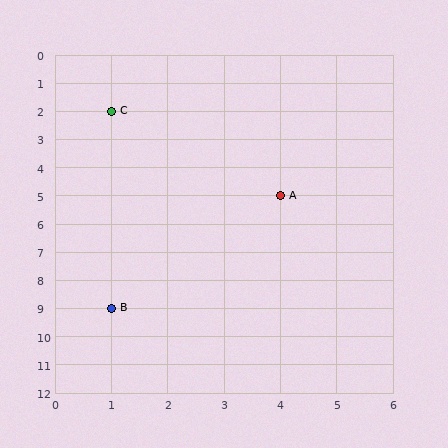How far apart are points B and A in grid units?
Points B and A are 3 columns and 4 rows apart (about 5.0 grid units diagonally).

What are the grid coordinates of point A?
Point A is at grid coordinates (4, 5).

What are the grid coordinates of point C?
Point C is at grid coordinates (1, 2).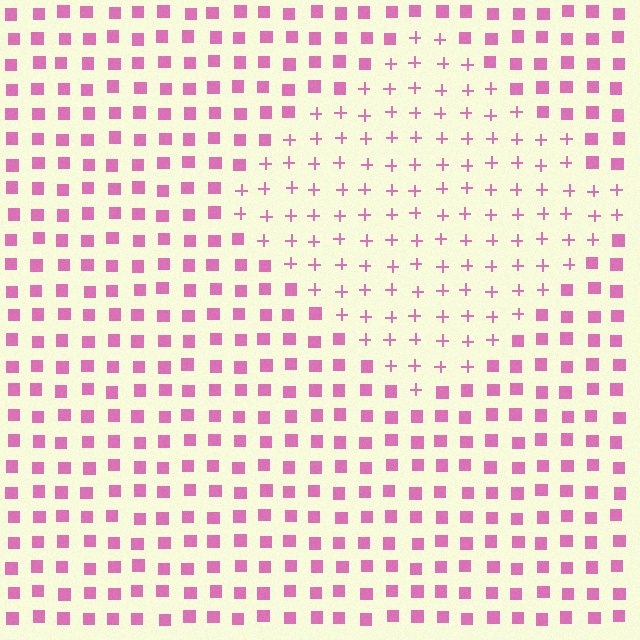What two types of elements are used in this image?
The image uses plus signs inside the diamond region and squares outside it.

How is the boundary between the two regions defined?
The boundary is defined by a change in element shape: plus signs inside vs. squares outside. All elements share the same color and spacing.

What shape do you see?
I see a diamond.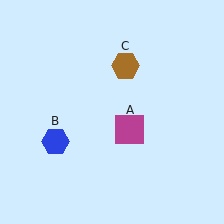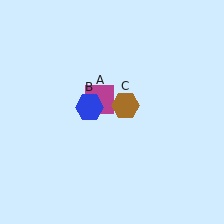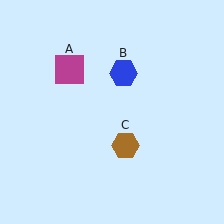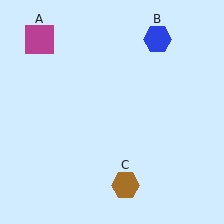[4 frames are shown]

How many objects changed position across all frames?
3 objects changed position: magenta square (object A), blue hexagon (object B), brown hexagon (object C).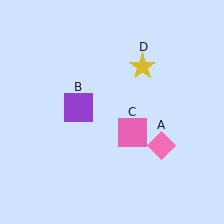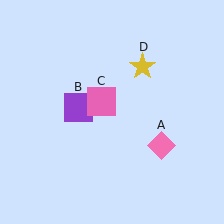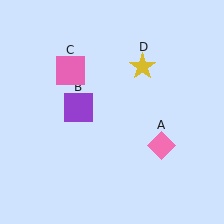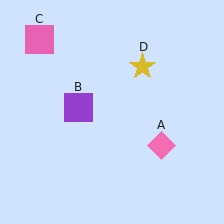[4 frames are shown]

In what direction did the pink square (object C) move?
The pink square (object C) moved up and to the left.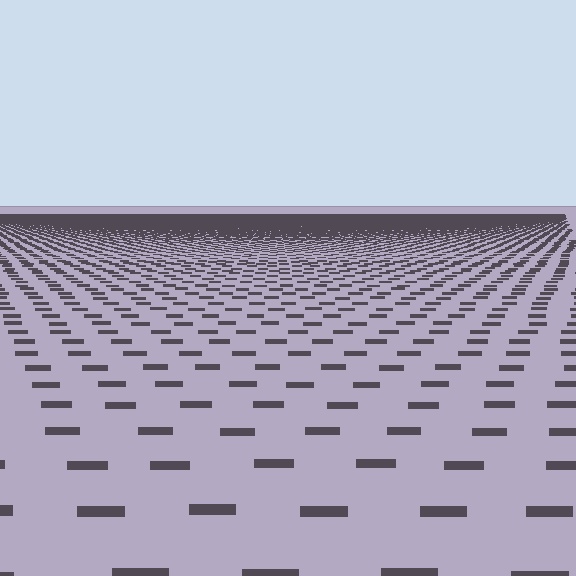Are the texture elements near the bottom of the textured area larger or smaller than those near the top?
Larger. Near the bottom, elements are closer to the viewer and appear at a bigger on-screen size.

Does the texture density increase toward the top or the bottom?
Density increases toward the top.